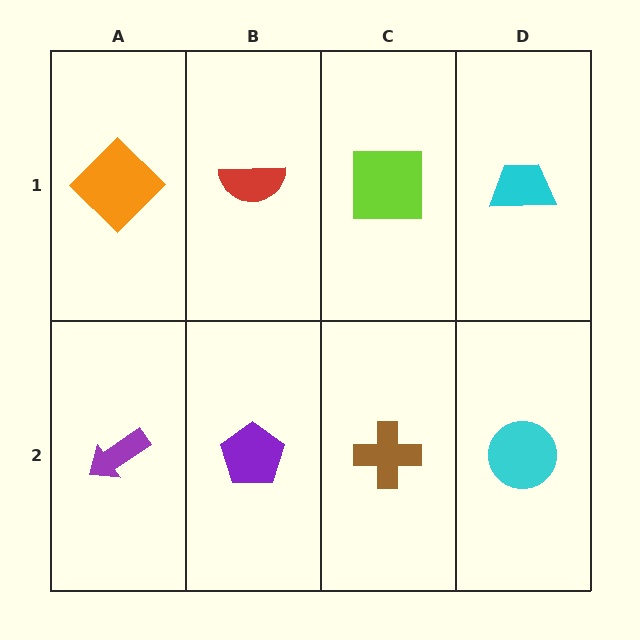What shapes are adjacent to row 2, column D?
A cyan trapezoid (row 1, column D), a brown cross (row 2, column C).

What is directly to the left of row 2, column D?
A brown cross.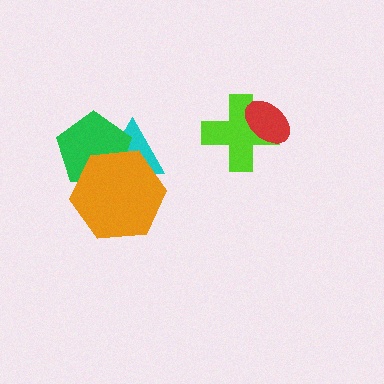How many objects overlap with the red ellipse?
1 object overlaps with the red ellipse.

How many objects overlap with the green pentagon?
2 objects overlap with the green pentagon.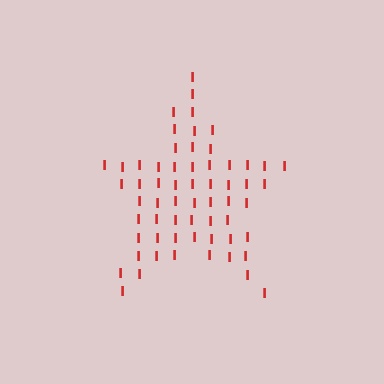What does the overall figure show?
The overall figure shows a star.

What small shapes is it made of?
It is made of small letter I's.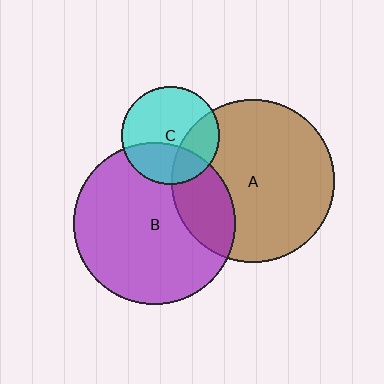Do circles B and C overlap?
Yes.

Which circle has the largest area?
Circle A (brown).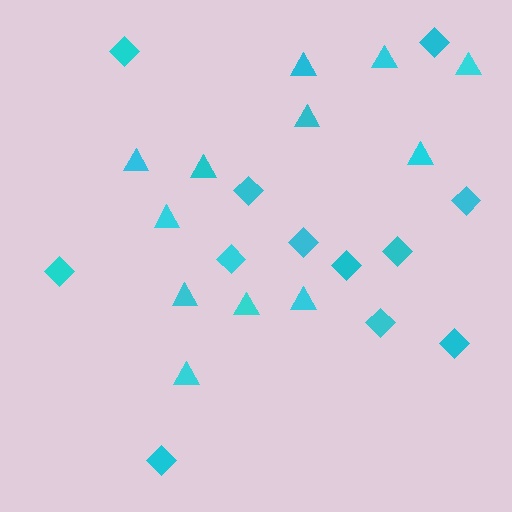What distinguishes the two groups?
There are 2 groups: one group of triangles (12) and one group of diamonds (12).